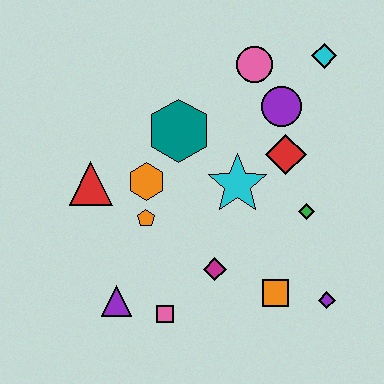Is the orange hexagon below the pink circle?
Yes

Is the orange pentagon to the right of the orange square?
No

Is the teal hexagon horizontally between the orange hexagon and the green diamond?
Yes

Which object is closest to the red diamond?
The purple circle is closest to the red diamond.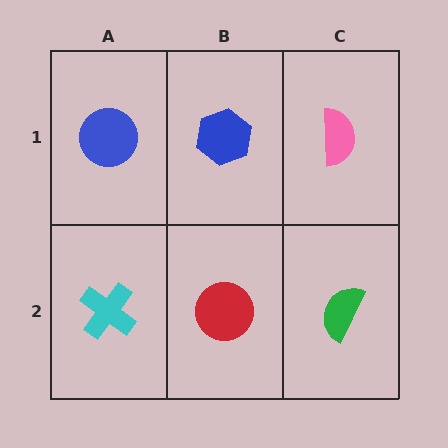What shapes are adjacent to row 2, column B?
A blue hexagon (row 1, column B), a cyan cross (row 2, column A), a green semicircle (row 2, column C).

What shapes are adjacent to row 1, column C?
A green semicircle (row 2, column C), a blue hexagon (row 1, column B).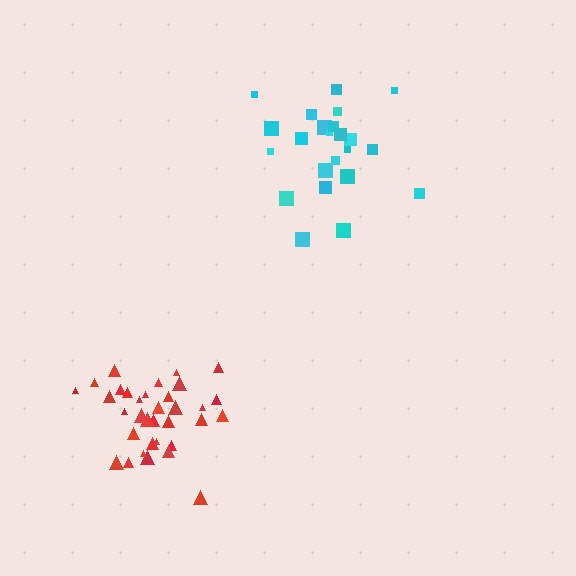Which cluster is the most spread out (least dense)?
Cyan.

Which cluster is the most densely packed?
Red.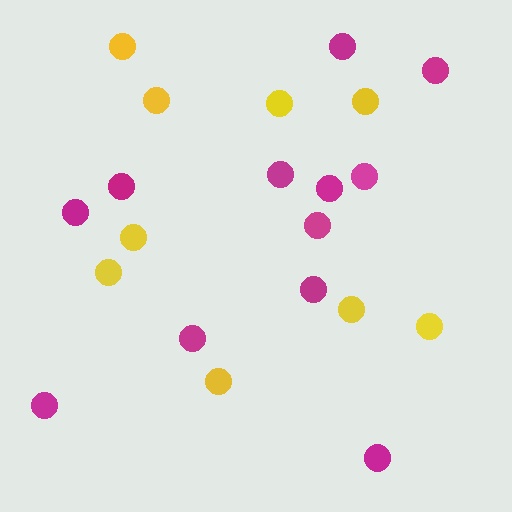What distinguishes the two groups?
There are 2 groups: one group of yellow circles (9) and one group of magenta circles (12).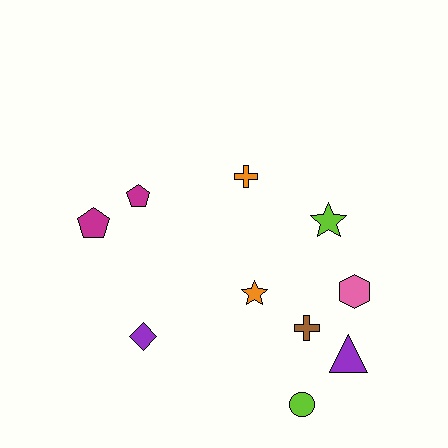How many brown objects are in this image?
There is 1 brown object.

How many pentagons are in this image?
There are 2 pentagons.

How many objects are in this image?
There are 10 objects.